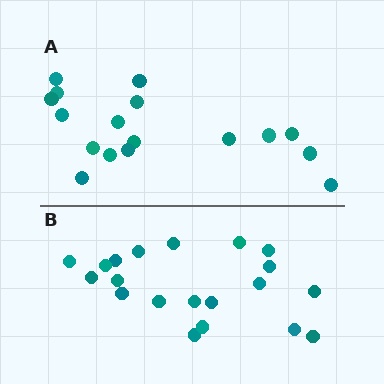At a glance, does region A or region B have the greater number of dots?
Region B (the bottom region) has more dots.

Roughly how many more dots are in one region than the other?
Region B has just a few more — roughly 2 or 3 more dots than region A.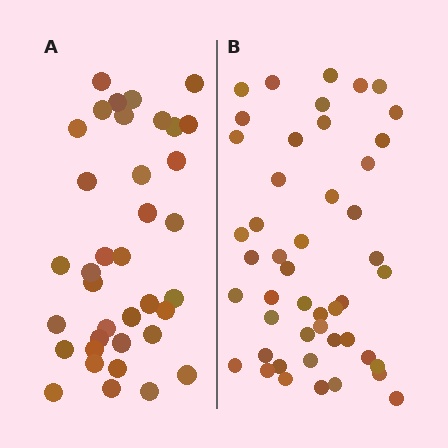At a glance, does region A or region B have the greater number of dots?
Region B (the right region) has more dots.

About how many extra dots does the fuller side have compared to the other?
Region B has roughly 10 or so more dots than region A.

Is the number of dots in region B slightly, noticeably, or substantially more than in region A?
Region B has noticeably more, but not dramatically so. The ratio is roughly 1.3 to 1.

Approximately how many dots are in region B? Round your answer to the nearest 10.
About 50 dots. (The exact count is 47, which rounds to 50.)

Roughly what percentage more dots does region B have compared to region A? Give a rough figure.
About 25% more.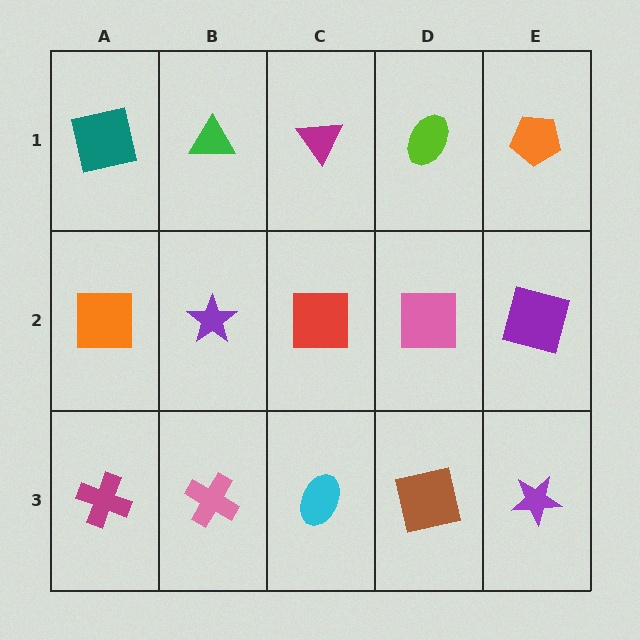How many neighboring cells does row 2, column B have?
4.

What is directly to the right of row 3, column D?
A purple star.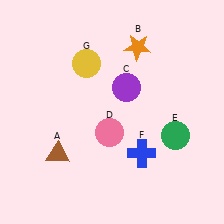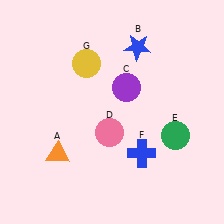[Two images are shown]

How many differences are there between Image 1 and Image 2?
There are 2 differences between the two images.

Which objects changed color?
A changed from brown to orange. B changed from orange to blue.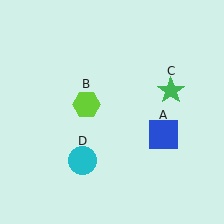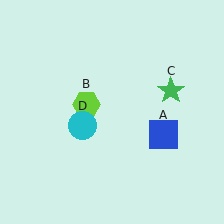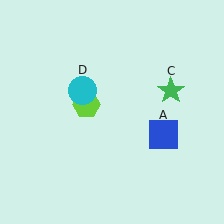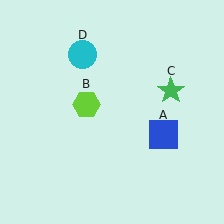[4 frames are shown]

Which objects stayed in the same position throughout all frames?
Blue square (object A) and lime hexagon (object B) and green star (object C) remained stationary.